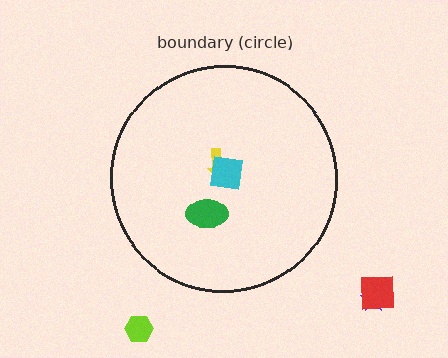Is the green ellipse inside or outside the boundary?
Inside.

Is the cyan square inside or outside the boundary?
Inside.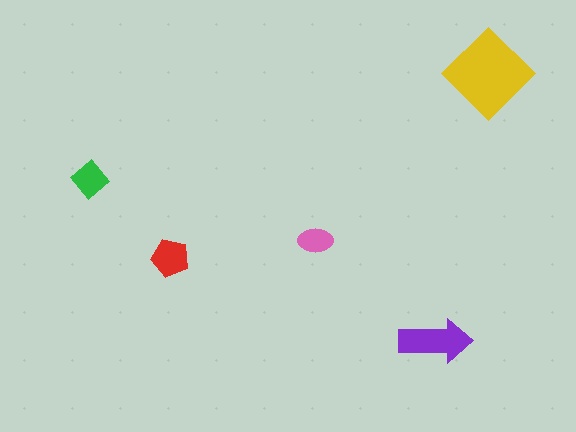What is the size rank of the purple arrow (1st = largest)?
2nd.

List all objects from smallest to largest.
The pink ellipse, the green diamond, the red pentagon, the purple arrow, the yellow diamond.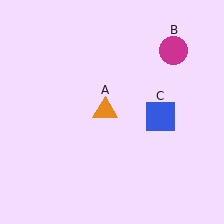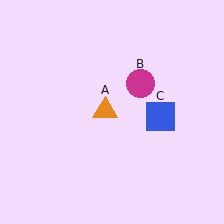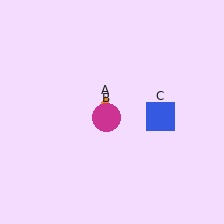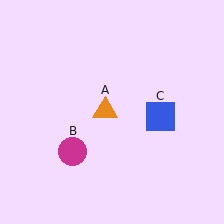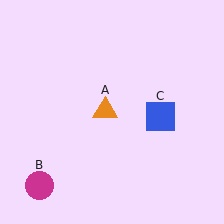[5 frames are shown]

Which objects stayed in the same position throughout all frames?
Orange triangle (object A) and blue square (object C) remained stationary.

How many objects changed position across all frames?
1 object changed position: magenta circle (object B).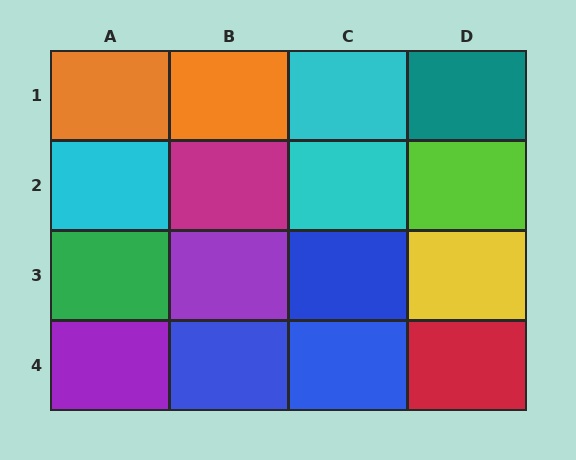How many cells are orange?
2 cells are orange.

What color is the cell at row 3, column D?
Yellow.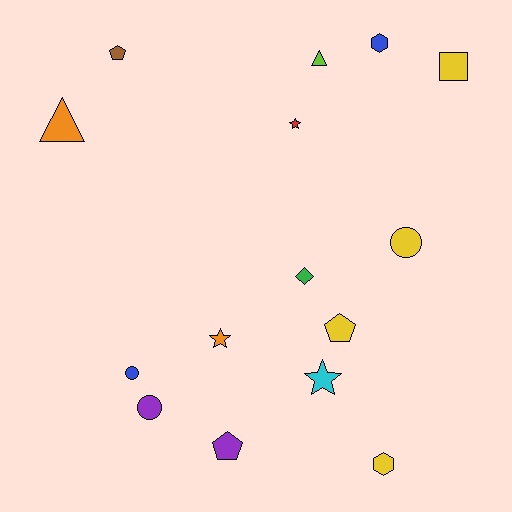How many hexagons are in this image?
There are 2 hexagons.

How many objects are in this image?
There are 15 objects.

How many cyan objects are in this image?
There is 1 cyan object.